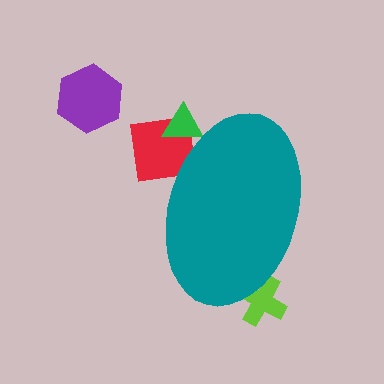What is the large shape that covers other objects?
A teal ellipse.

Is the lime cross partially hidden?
Yes, the lime cross is partially hidden behind the teal ellipse.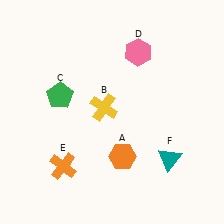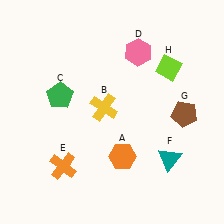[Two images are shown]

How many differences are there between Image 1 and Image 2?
There are 2 differences between the two images.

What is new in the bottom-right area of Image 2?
A brown pentagon (G) was added in the bottom-right area of Image 2.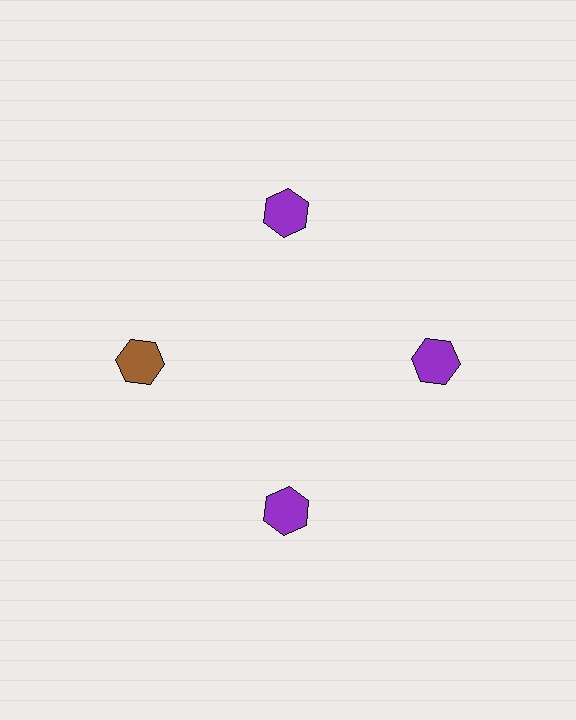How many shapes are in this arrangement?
There are 4 shapes arranged in a ring pattern.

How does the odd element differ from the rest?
It has a different color: brown instead of purple.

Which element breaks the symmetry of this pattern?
The brown hexagon at roughly the 9 o'clock position breaks the symmetry. All other shapes are purple hexagons.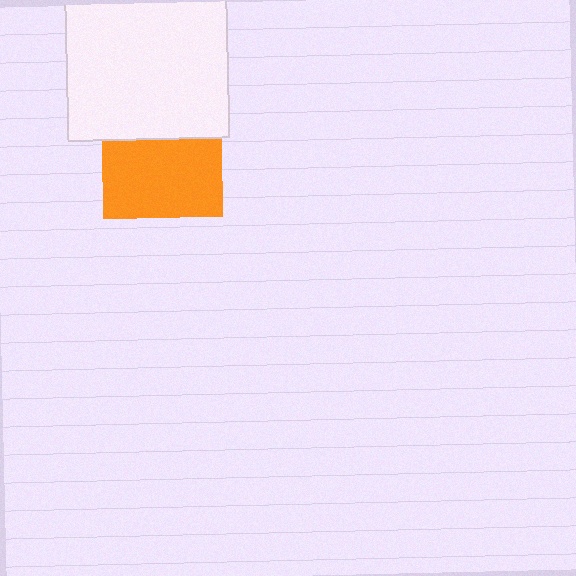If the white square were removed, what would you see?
You would see the complete orange square.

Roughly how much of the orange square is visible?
Most of it is visible (roughly 65%).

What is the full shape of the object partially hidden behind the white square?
The partially hidden object is an orange square.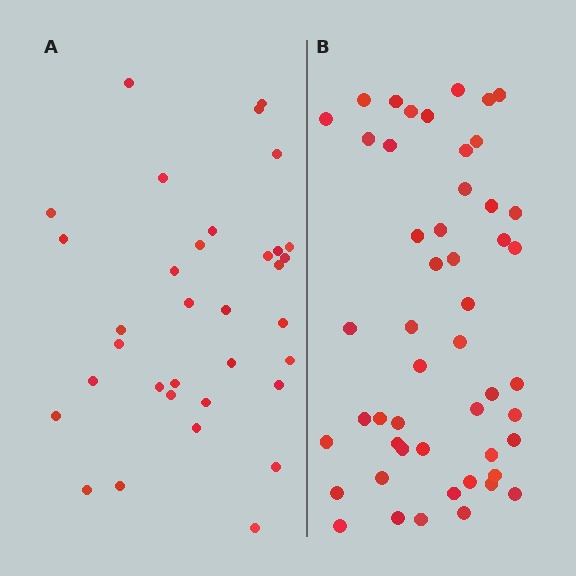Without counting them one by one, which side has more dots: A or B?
Region B (the right region) has more dots.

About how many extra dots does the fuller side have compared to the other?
Region B has approximately 15 more dots than region A.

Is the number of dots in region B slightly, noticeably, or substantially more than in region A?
Region B has substantially more. The ratio is roughly 1.5 to 1.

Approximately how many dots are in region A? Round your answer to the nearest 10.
About 30 dots. (The exact count is 34, which rounds to 30.)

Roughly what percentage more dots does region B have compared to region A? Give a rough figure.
About 45% more.